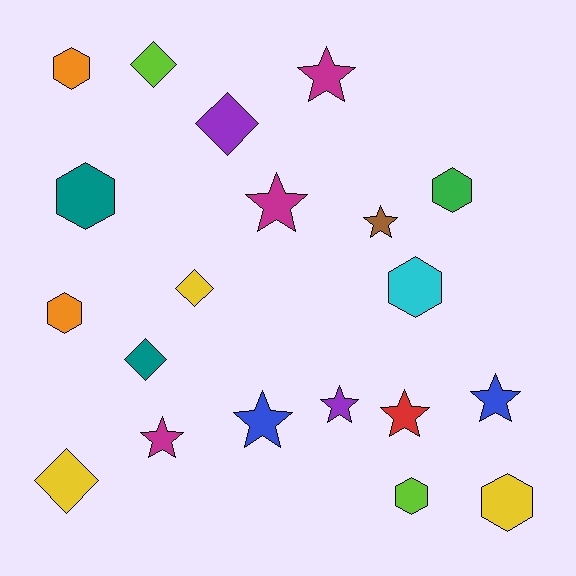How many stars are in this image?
There are 8 stars.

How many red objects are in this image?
There is 1 red object.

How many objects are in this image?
There are 20 objects.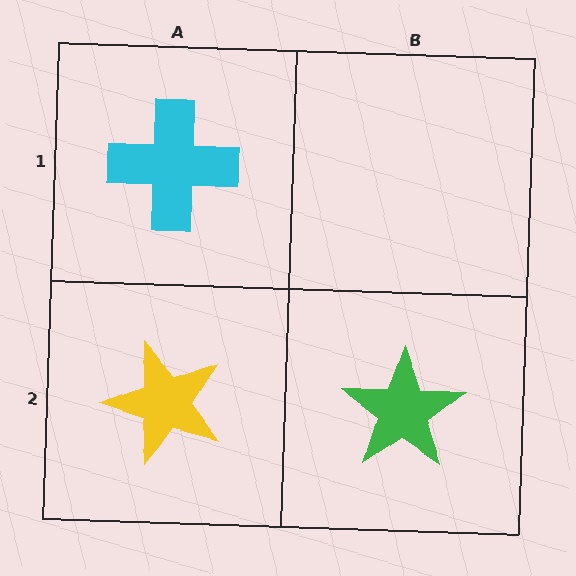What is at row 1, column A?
A cyan cross.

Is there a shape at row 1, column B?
No, that cell is empty.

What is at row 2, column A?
A yellow star.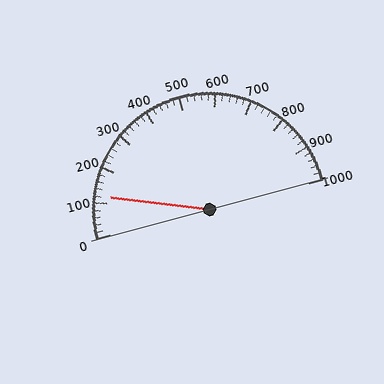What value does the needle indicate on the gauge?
The needle indicates approximately 120.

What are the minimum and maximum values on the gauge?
The gauge ranges from 0 to 1000.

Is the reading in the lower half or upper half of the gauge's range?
The reading is in the lower half of the range (0 to 1000).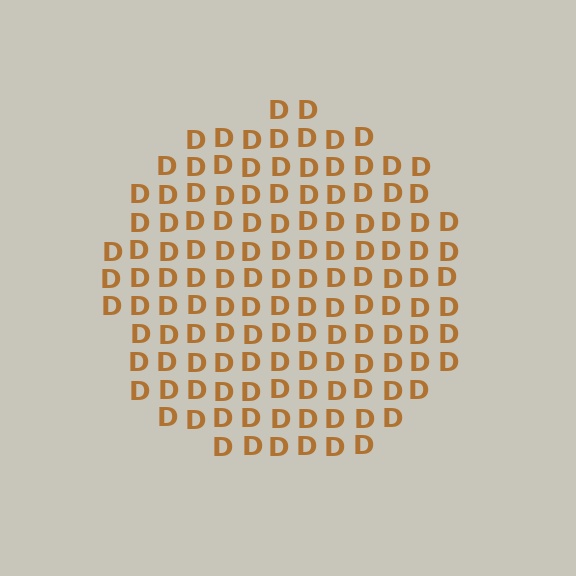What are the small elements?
The small elements are letter D's.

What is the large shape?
The large shape is a circle.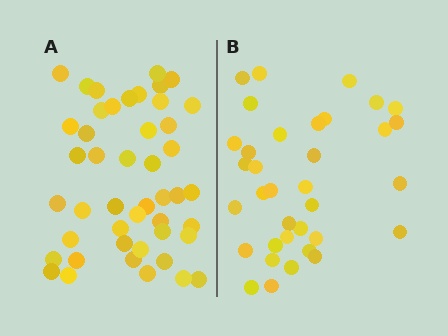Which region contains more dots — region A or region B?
Region A (the left region) has more dots.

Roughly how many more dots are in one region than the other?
Region A has roughly 12 or so more dots than region B.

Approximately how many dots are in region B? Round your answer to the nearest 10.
About 40 dots. (The exact count is 35, which rounds to 40.)